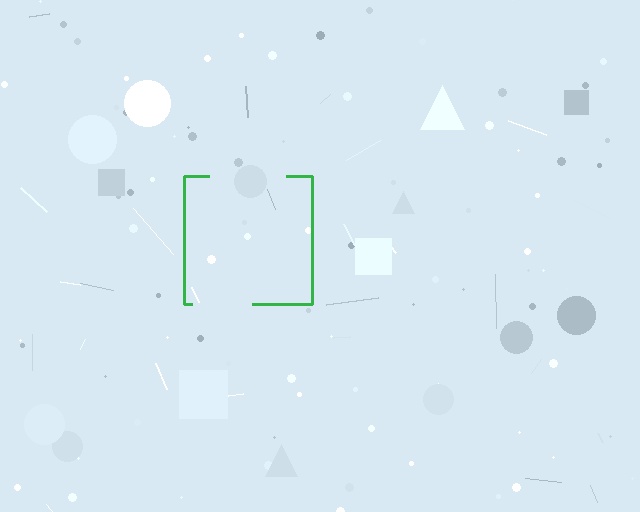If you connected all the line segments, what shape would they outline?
They would outline a square.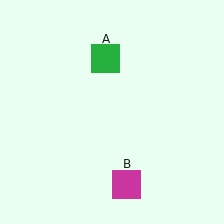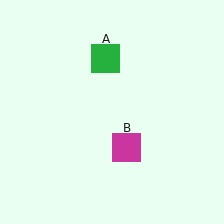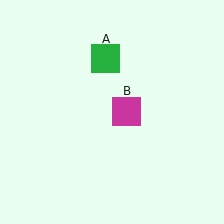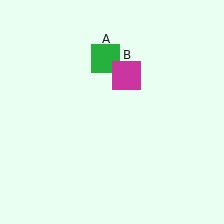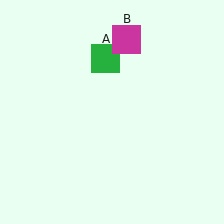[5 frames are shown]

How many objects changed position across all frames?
1 object changed position: magenta square (object B).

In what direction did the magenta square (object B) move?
The magenta square (object B) moved up.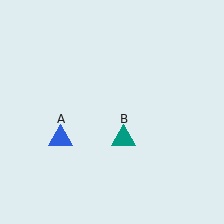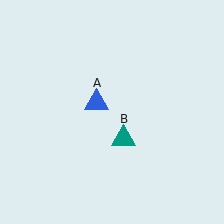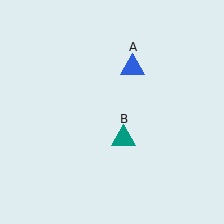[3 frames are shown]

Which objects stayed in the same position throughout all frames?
Teal triangle (object B) remained stationary.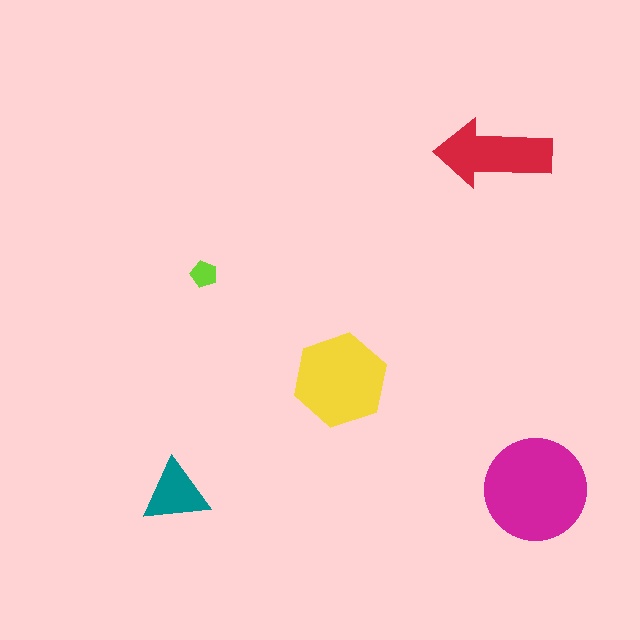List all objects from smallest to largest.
The lime pentagon, the teal triangle, the red arrow, the yellow hexagon, the magenta circle.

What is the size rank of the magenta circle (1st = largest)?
1st.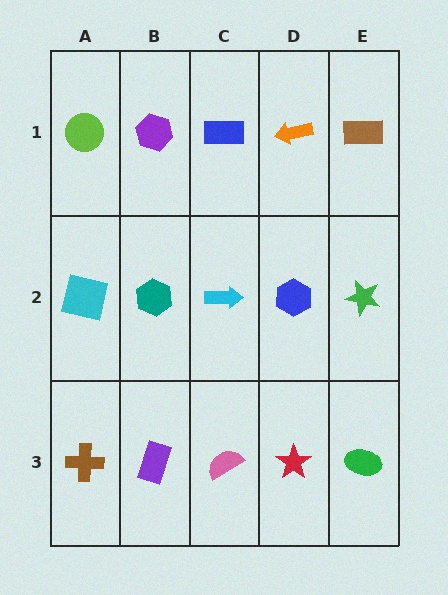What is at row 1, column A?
A lime circle.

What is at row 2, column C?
A cyan arrow.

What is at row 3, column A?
A brown cross.